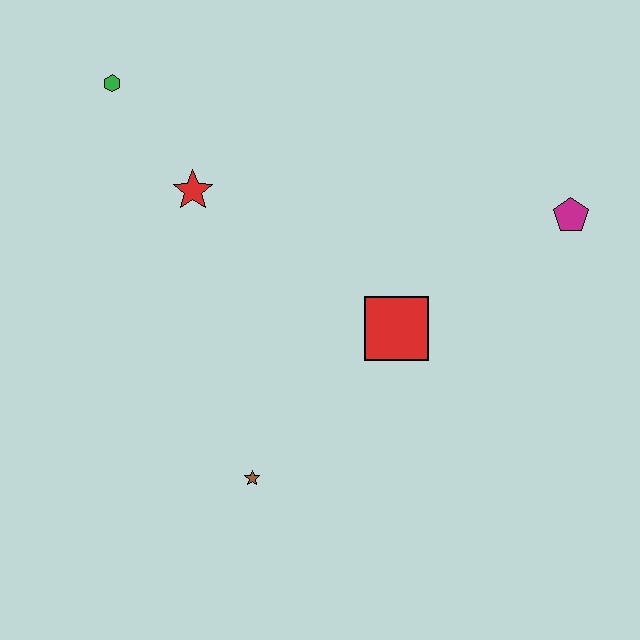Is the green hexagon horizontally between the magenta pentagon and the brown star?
No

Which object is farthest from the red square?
The green hexagon is farthest from the red square.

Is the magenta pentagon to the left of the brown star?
No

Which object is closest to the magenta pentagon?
The red square is closest to the magenta pentagon.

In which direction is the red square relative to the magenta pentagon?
The red square is to the left of the magenta pentagon.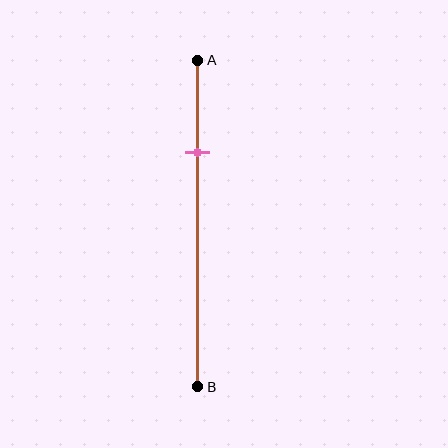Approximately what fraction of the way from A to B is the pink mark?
The pink mark is approximately 30% of the way from A to B.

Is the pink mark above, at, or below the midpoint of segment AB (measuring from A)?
The pink mark is above the midpoint of segment AB.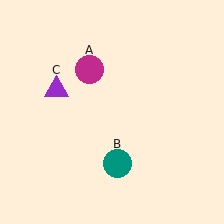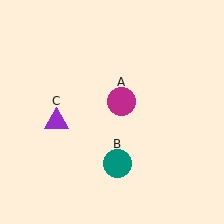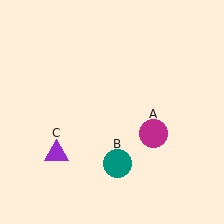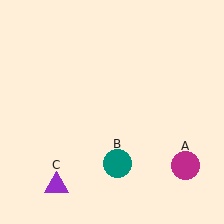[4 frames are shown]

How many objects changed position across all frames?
2 objects changed position: magenta circle (object A), purple triangle (object C).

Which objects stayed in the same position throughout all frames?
Teal circle (object B) remained stationary.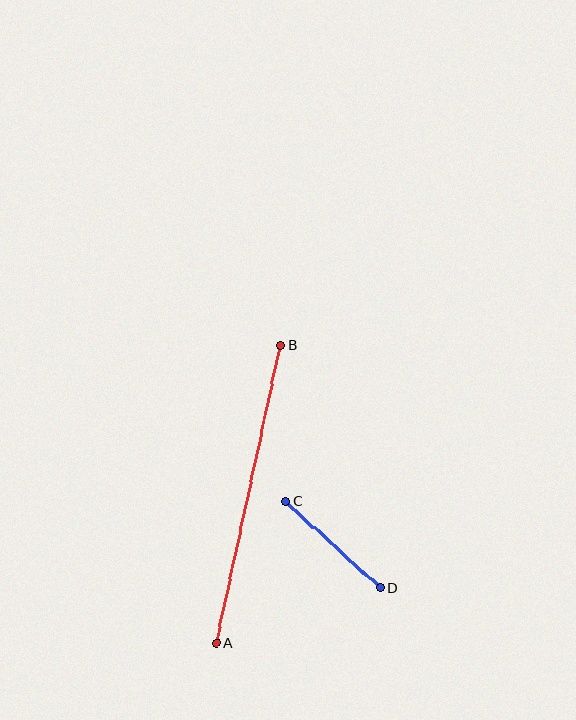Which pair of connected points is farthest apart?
Points A and B are farthest apart.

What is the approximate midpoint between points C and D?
The midpoint is at approximately (333, 545) pixels.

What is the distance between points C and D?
The distance is approximately 128 pixels.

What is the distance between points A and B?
The distance is approximately 305 pixels.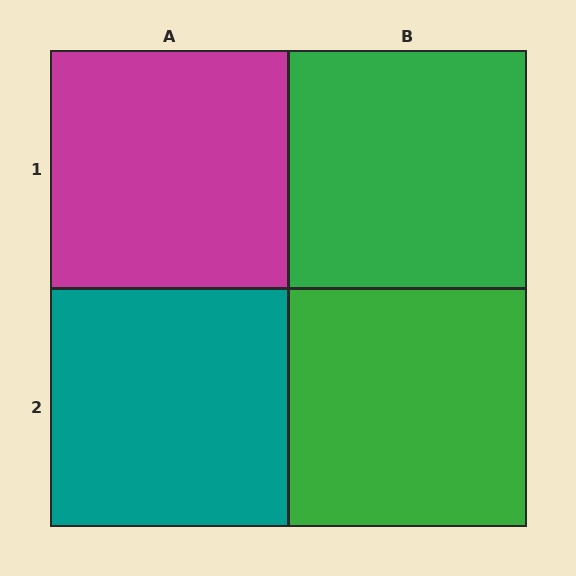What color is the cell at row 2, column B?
Green.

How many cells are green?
2 cells are green.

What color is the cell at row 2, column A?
Teal.